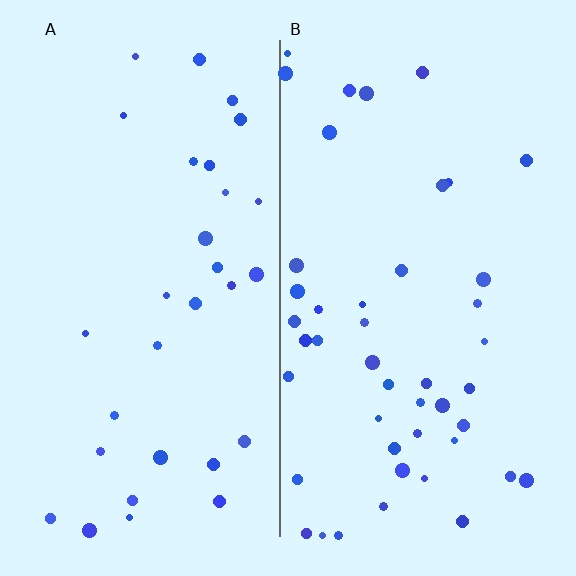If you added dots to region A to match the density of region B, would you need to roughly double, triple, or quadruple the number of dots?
Approximately double.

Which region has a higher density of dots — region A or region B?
B (the right).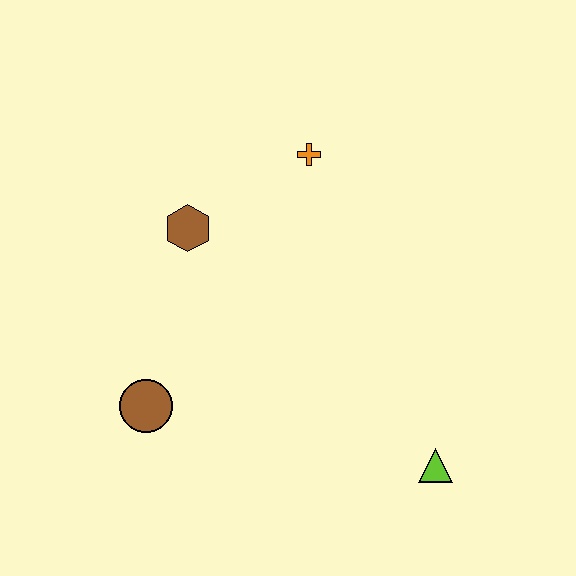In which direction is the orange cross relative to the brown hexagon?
The orange cross is to the right of the brown hexagon.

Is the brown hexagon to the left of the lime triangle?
Yes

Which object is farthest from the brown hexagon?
The lime triangle is farthest from the brown hexagon.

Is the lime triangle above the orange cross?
No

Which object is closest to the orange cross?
The brown hexagon is closest to the orange cross.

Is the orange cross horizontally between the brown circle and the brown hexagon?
No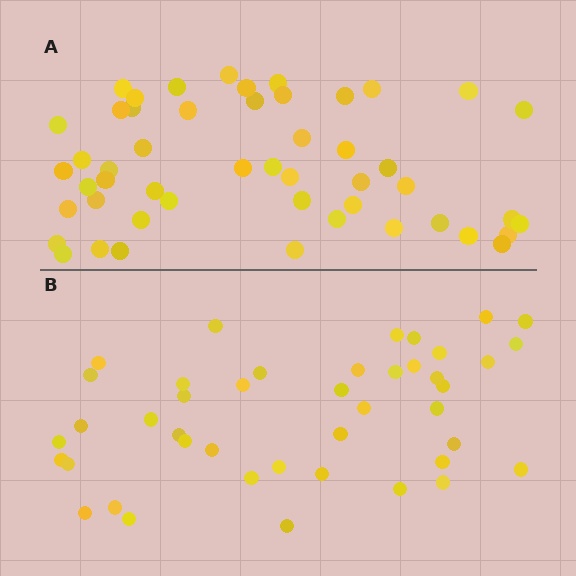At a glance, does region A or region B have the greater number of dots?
Region A (the top region) has more dots.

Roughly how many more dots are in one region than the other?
Region A has roughly 8 or so more dots than region B.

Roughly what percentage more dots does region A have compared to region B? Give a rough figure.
About 15% more.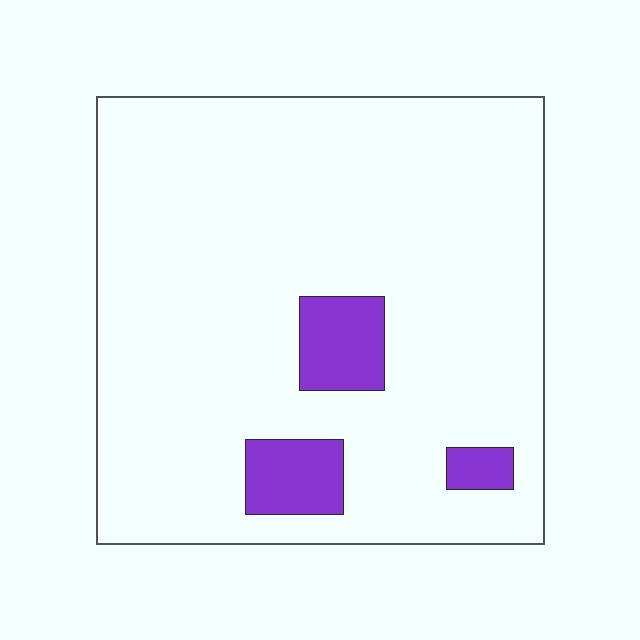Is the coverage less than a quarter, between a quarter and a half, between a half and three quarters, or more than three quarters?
Less than a quarter.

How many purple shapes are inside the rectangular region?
3.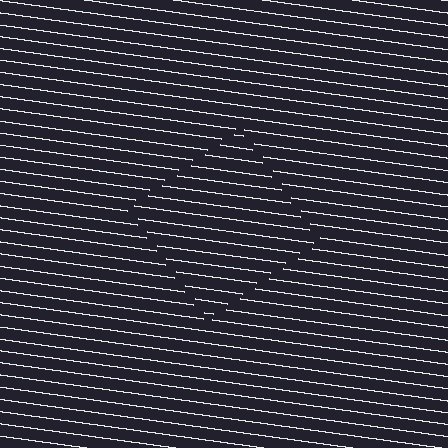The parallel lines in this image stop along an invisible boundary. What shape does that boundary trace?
An illusory square. The interior of the shape contains the same grating, shifted by half a period — the contour is defined by the phase discontinuity where line-ends from the inner and outer gratings abut.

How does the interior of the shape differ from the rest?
The interior of the shape contains the same grating, shifted by half a period — the contour is defined by the phase discontinuity where line-ends from the inner and outer gratings abut.